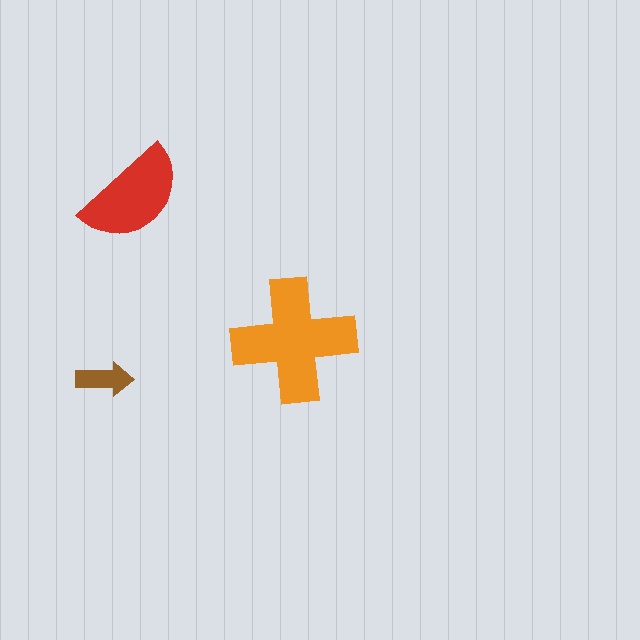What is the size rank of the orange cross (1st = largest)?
1st.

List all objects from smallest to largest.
The brown arrow, the red semicircle, the orange cross.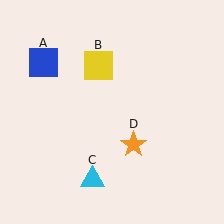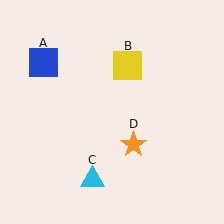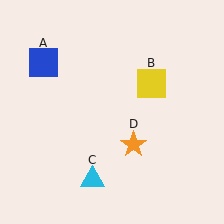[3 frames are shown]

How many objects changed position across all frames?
1 object changed position: yellow square (object B).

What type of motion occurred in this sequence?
The yellow square (object B) rotated clockwise around the center of the scene.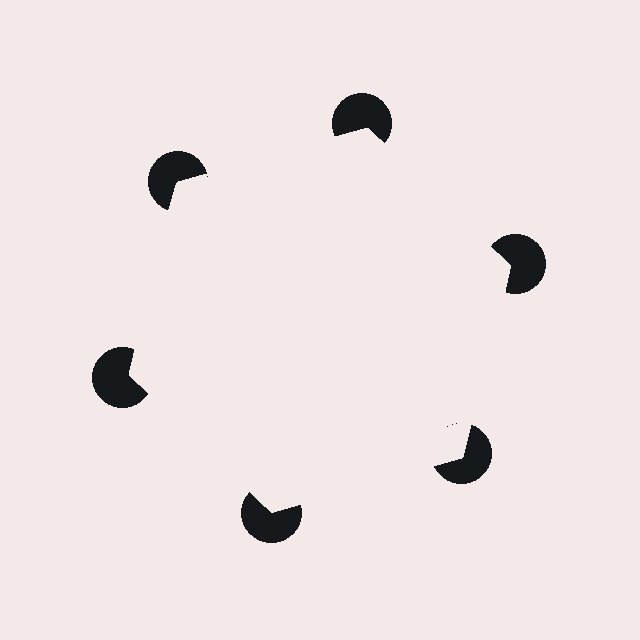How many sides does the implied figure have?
6 sides.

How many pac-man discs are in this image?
There are 6 — one at each vertex of the illusory hexagon.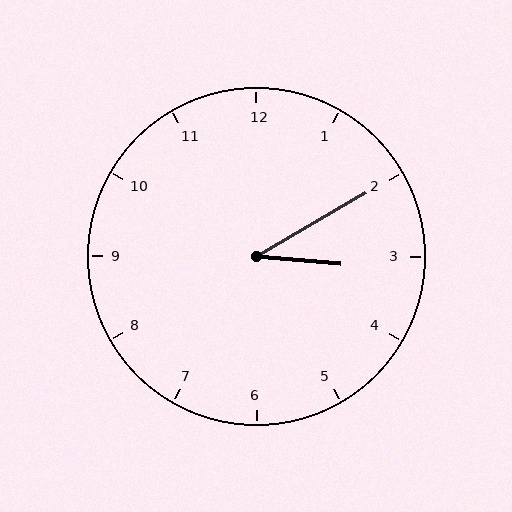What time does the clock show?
3:10.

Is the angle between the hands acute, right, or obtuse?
It is acute.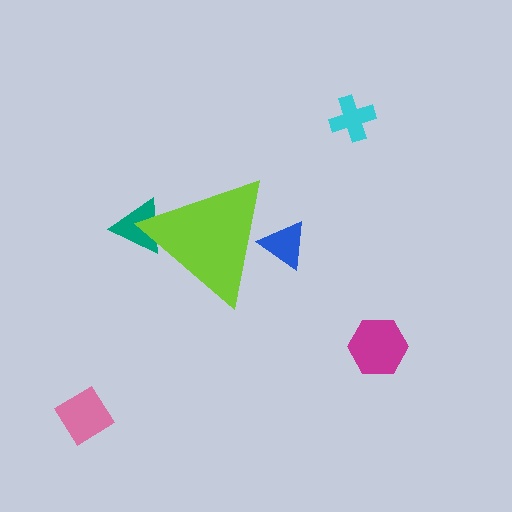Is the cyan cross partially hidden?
No, the cyan cross is fully visible.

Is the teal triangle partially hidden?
Yes, the teal triangle is partially hidden behind the lime triangle.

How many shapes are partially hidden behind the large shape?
2 shapes are partially hidden.